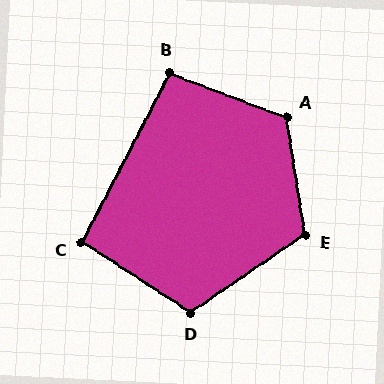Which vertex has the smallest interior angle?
C, at approximately 96 degrees.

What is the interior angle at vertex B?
Approximately 97 degrees (obtuse).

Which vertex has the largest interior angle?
A, at approximately 119 degrees.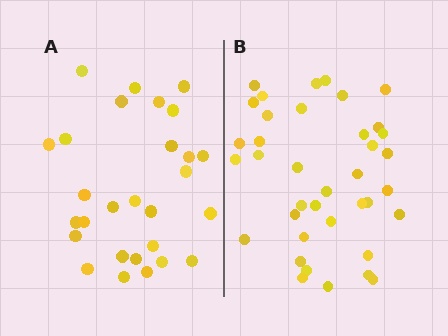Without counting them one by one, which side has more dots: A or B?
Region B (the right region) has more dots.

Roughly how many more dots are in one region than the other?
Region B has roughly 10 or so more dots than region A.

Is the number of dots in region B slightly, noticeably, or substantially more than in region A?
Region B has noticeably more, but not dramatically so. The ratio is roughly 1.4 to 1.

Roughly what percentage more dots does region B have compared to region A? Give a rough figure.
About 35% more.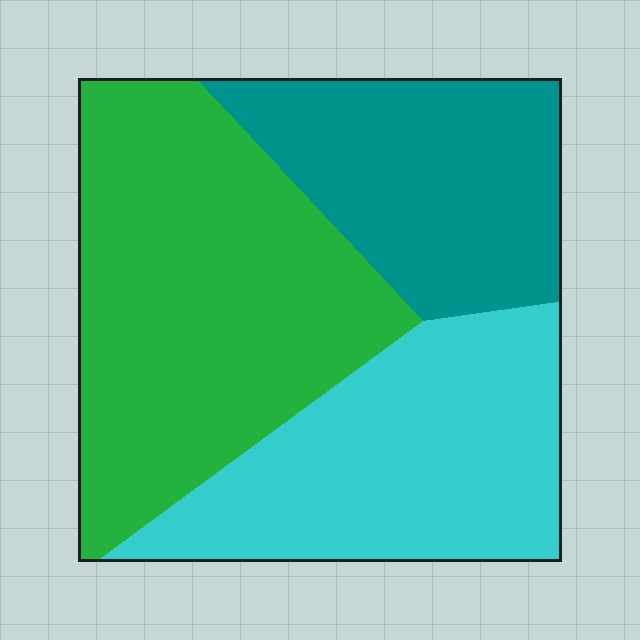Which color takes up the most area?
Green, at roughly 45%.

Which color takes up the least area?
Teal, at roughly 25%.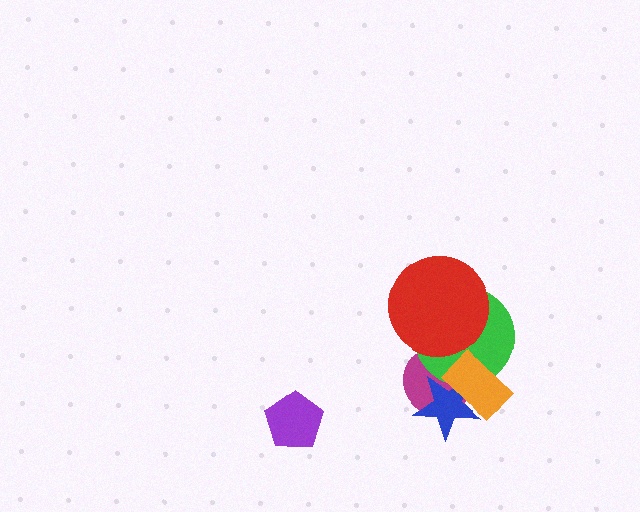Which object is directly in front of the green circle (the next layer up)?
The orange rectangle is directly in front of the green circle.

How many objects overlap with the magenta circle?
4 objects overlap with the magenta circle.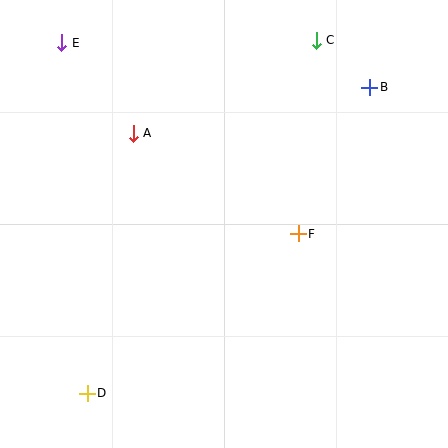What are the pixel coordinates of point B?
Point B is at (370, 87).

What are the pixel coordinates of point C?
Point C is at (316, 40).